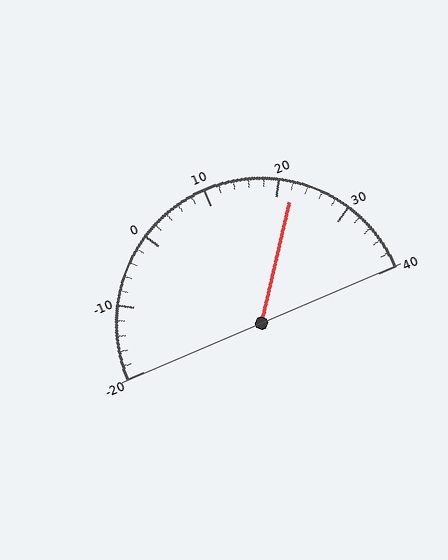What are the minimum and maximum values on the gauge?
The gauge ranges from -20 to 40.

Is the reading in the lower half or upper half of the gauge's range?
The reading is in the upper half of the range (-20 to 40).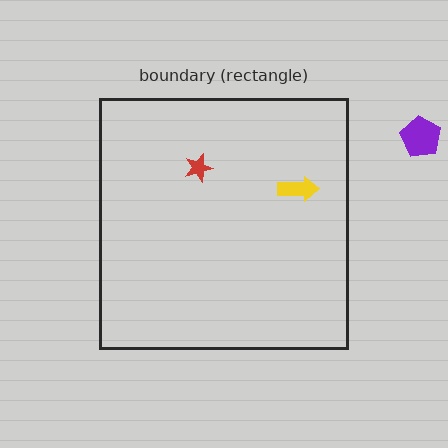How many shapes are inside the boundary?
2 inside, 1 outside.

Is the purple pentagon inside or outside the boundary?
Outside.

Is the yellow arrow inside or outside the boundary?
Inside.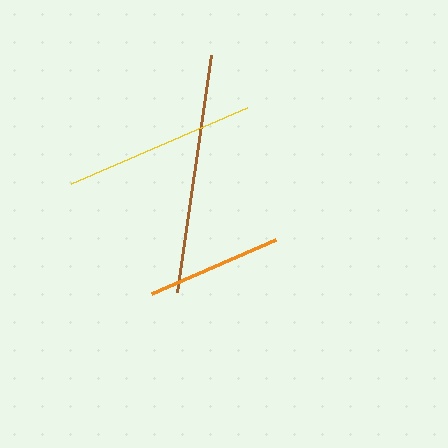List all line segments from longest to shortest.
From longest to shortest: brown, yellow, orange.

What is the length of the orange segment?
The orange segment is approximately 135 pixels long.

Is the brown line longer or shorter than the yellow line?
The brown line is longer than the yellow line.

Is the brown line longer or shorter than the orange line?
The brown line is longer than the orange line.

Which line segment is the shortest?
The orange line is the shortest at approximately 135 pixels.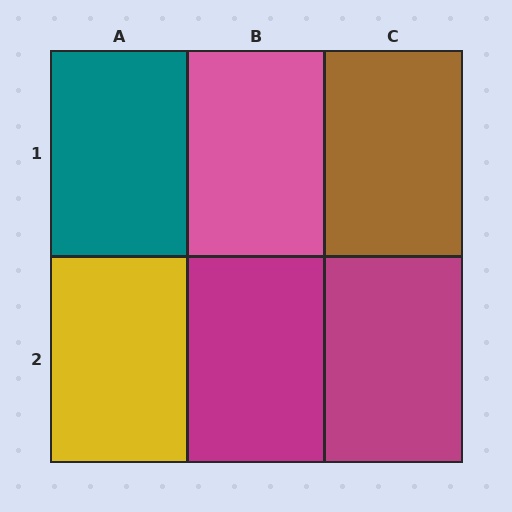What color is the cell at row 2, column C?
Magenta.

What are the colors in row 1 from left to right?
Teal, pink, brown.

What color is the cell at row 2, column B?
Magenta.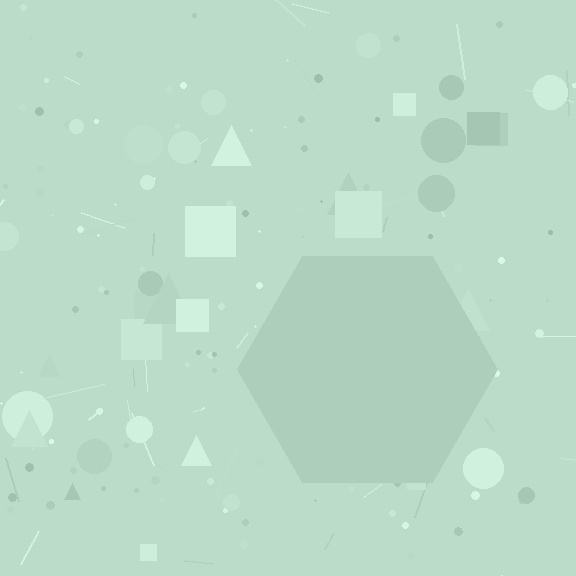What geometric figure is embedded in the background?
A hexagon is embedded in the background.